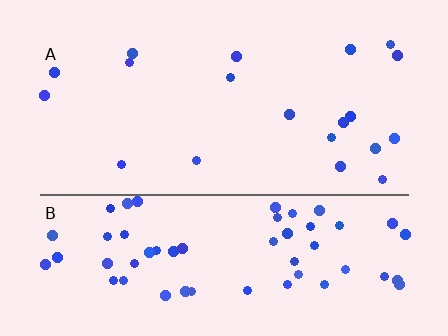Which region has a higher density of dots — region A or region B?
B (the bottom).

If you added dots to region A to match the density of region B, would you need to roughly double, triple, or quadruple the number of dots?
Approximately triple.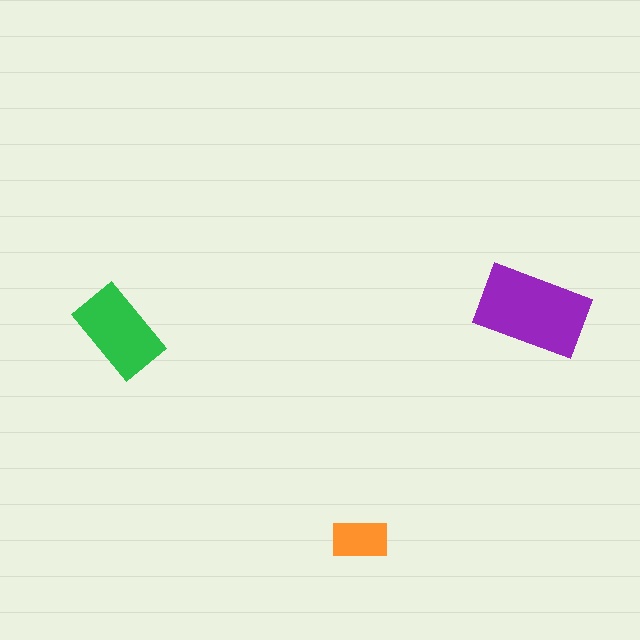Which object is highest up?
The purple rectangle is topmost.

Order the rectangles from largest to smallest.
the purple one, the green one, the orange one.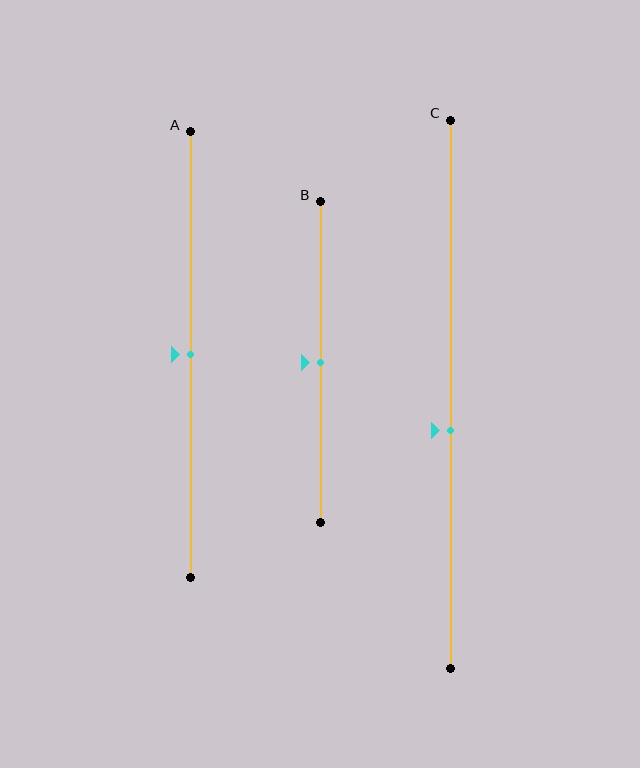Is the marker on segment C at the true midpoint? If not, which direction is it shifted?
No, the marker on segment C is shifted downward by about 7% of the segment length.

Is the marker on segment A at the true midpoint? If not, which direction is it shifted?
Yes, the marker on segment A is at the true midpoint.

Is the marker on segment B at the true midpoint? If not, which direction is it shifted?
Yes, the marker on segment B is at the true midpoint.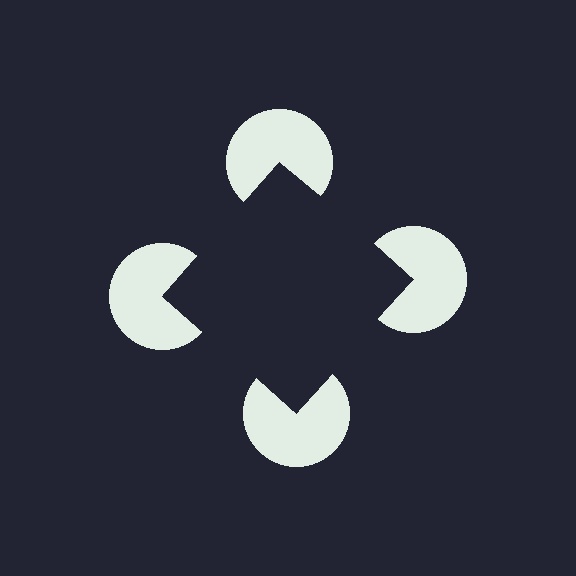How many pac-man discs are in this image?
There are 4 — one at each vertex of the illusory square.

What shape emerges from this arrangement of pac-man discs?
An illusory square — its edges are inferred from the aligned wedge cuts in the pac-man discs, not physically drawn.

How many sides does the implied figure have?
4 sides.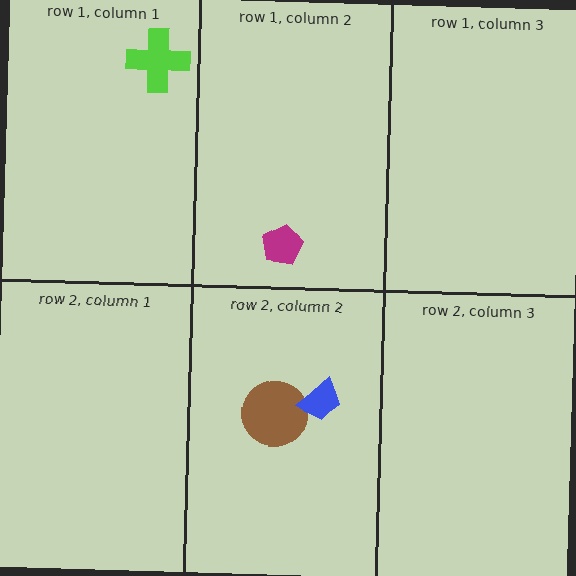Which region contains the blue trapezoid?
The row 2, column 2 region.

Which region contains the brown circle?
The row 2, column 2 region.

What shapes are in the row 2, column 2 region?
The brown circle, the blue trapezoid.